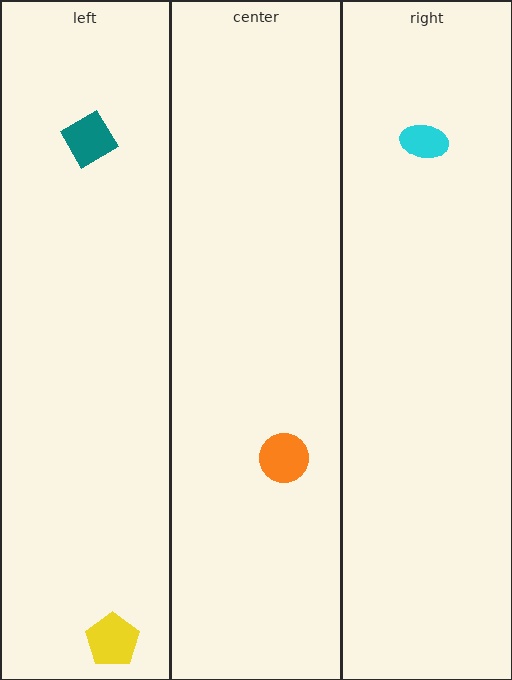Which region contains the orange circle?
The center region.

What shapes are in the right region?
The cyan ellipse.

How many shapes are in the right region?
1.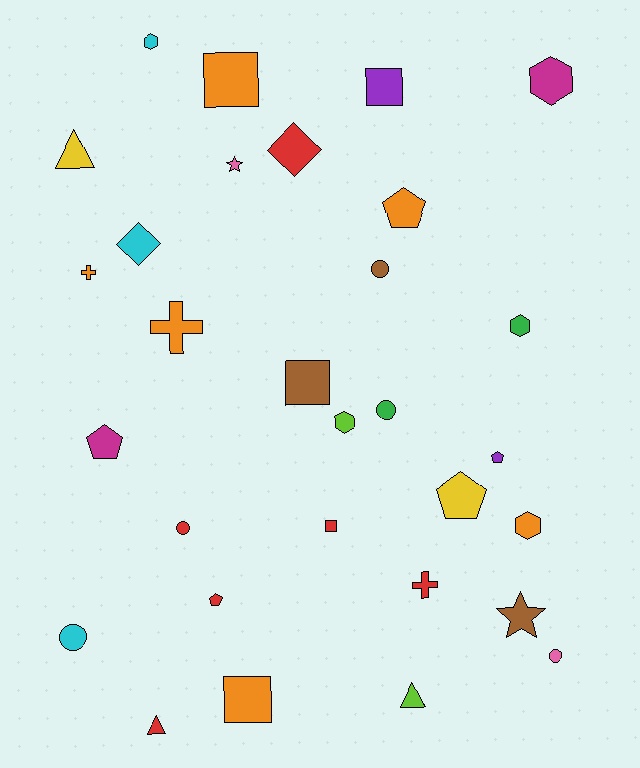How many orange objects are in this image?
There are 6 orange objects.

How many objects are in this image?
There are 30 objects.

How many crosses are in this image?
There are 3 crosses.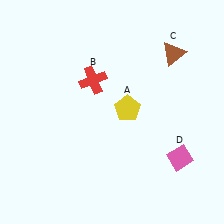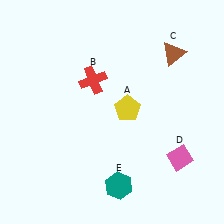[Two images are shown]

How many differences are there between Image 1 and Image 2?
There is 1 difference between the two images.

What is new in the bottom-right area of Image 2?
A teal hexagon (E) was added in the bottom-right area of Image 2.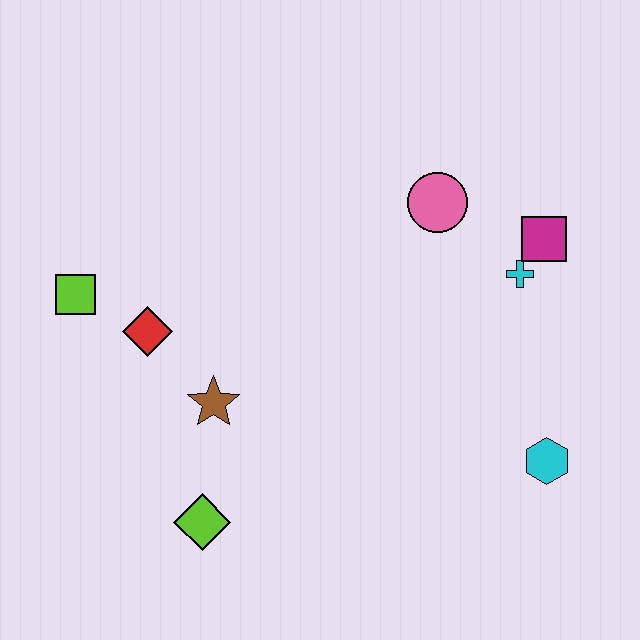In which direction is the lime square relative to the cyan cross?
The lime square is to the left of the cyan cross.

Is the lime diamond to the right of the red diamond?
Yes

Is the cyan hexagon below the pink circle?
Yes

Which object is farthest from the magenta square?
The lime square is farthest from the magenta square.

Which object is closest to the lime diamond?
The brown star is closest to the lime diamond.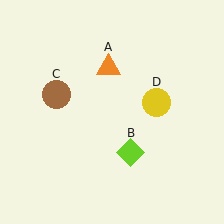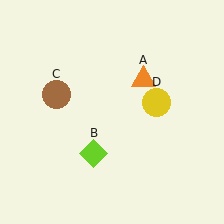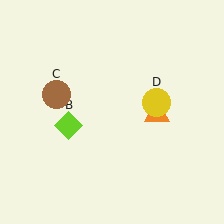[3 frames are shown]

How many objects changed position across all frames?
2 objects changed position: orange triangle (object A), lime diamond (object B).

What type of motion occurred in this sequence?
The orange triangle (object A), lime diamond (object B) rotated clockwise around the center of the scene.